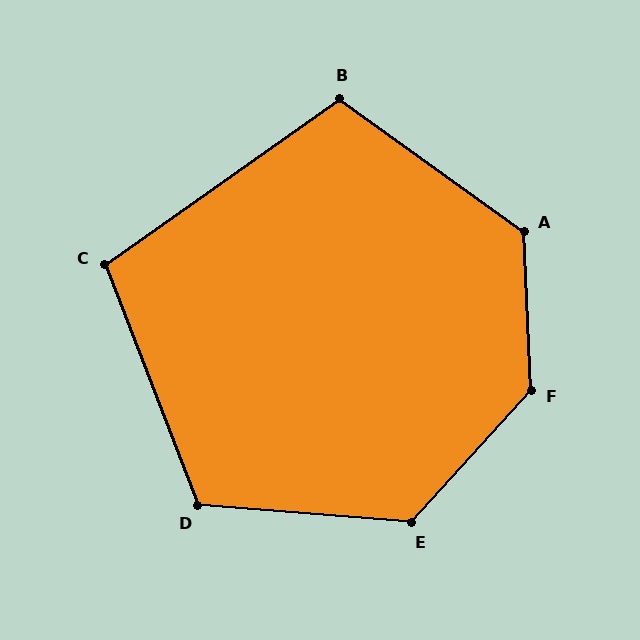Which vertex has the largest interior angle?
F, at approximately 135 degrees.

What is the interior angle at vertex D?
Approximately 116 degrees (obtuse).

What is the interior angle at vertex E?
Approximately 127 degrees (obtuse).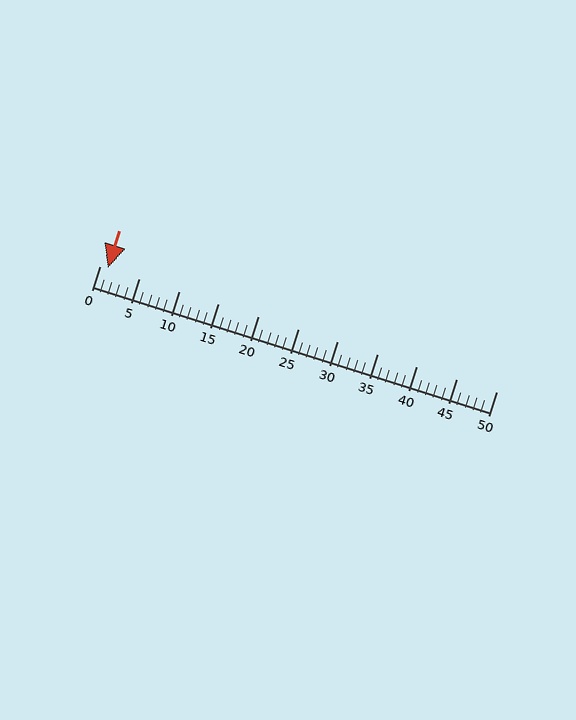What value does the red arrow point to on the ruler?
The red arrow points to approximately 1.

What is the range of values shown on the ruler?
The ruler shows values from 0 to 50.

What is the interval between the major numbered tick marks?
The major tick marks are spaced 5 units apart.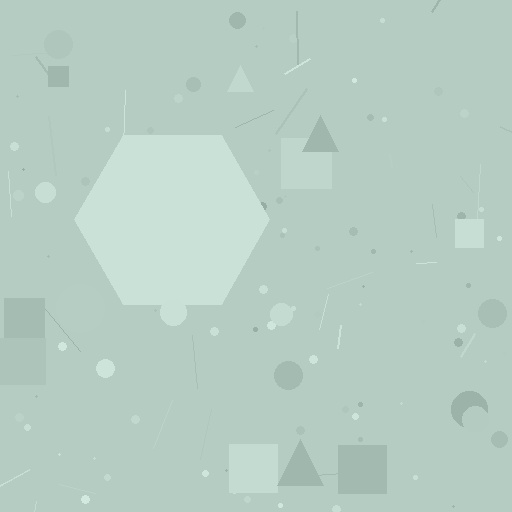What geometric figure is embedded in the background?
A hexagon is embedded in the background.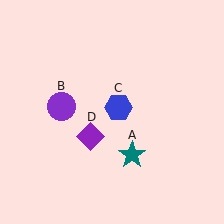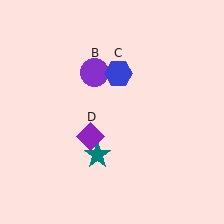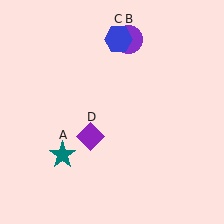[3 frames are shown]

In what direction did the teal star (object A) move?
The teal star (object A) moved left.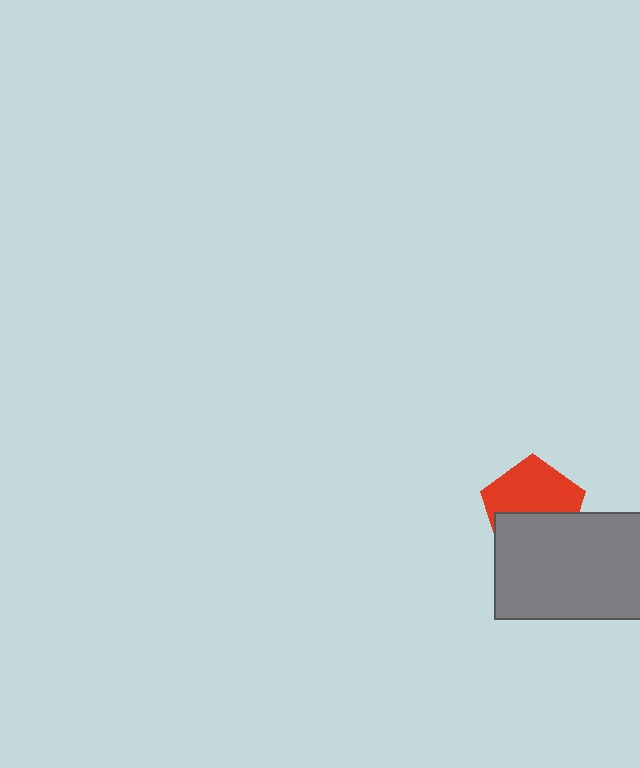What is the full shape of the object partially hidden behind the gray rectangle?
The partially hidden object is a red pentagon.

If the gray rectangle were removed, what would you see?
You would see the complete red pentagon.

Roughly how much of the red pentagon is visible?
About half of it is visible (roughly 56%).